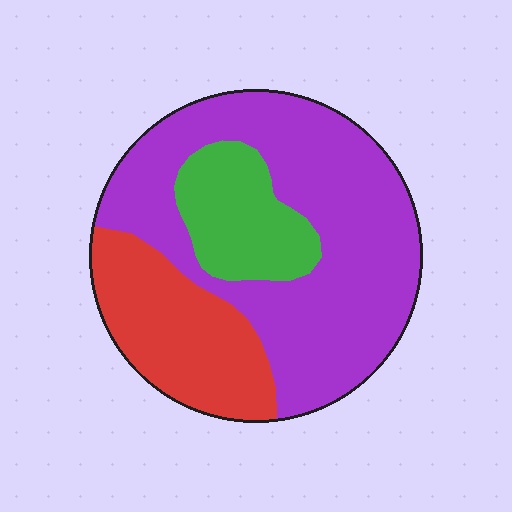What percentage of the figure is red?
Red covers around 25% of the figure.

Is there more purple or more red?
Purple.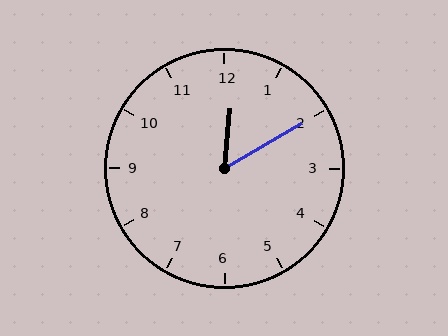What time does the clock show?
12:10.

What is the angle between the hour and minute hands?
Approximately 55 degrees.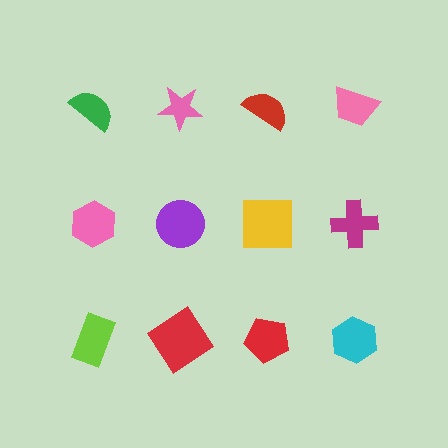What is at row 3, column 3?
A red pentagon.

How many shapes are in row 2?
4 shapes.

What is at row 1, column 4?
A pink trapezoid.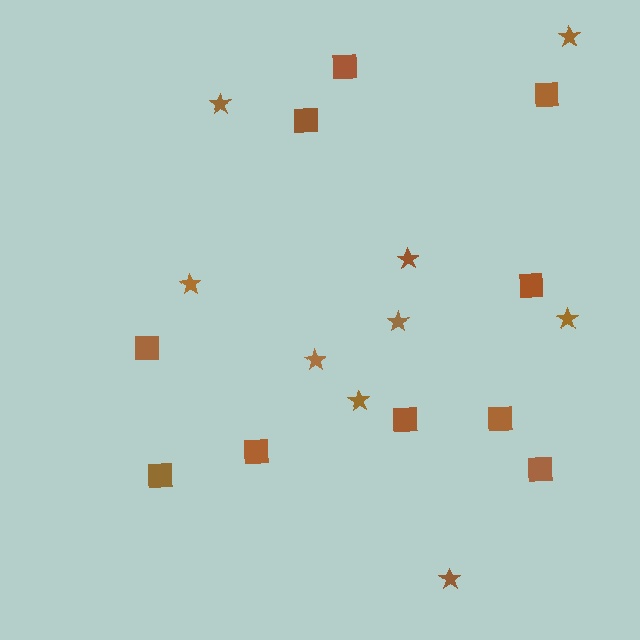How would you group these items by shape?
There are 2 groups: one group of squares (10) and one group of stars (9).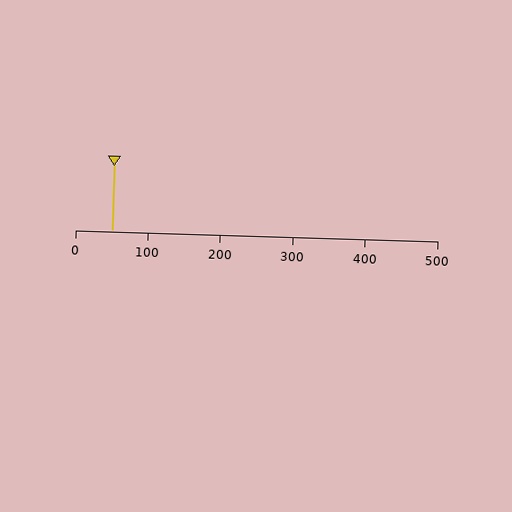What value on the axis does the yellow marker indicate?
The marker indicates approximately 50.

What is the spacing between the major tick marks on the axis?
The major ticks are spaced 100 apart.